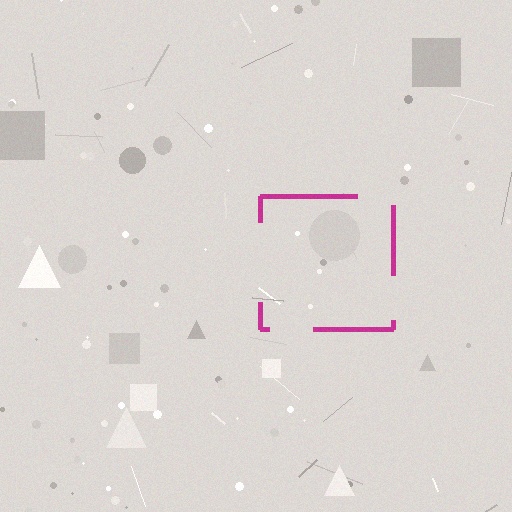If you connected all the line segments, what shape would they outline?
They would outline a square.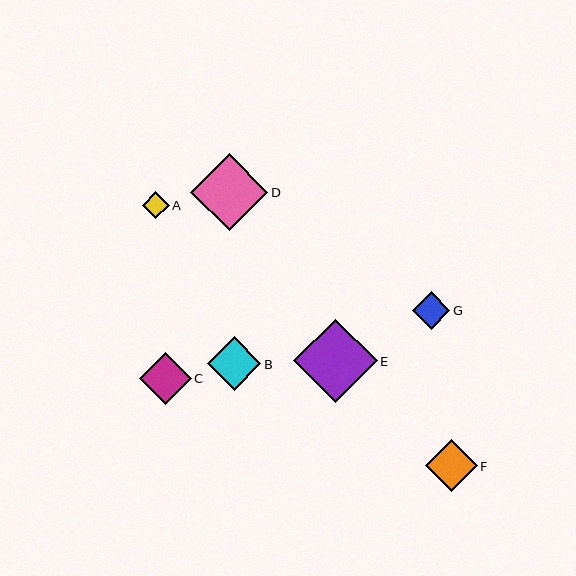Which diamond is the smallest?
Diamond A is the smallest with a size of approximately 27 pixels.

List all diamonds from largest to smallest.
From largest to smallest: E, D, B, C, F, G, A.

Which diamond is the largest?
Diamond E is the largest with a size of approximately 84 pixels.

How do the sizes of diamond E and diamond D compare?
Diamond E and diamond D are approximately the same size.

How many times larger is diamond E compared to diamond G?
Diamond E is approximately 2.2 times the size of diamond G.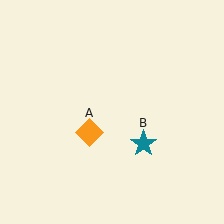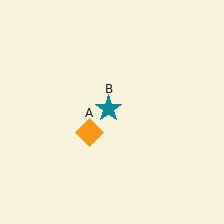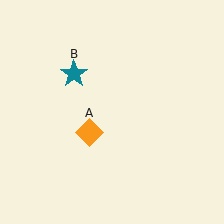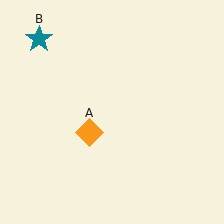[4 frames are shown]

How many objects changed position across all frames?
1 object changed position: teal star (object B).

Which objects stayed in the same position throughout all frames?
Orange diamond (object A) remained stationary.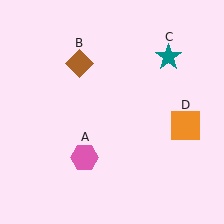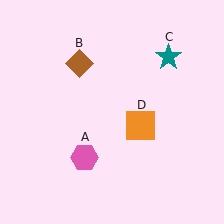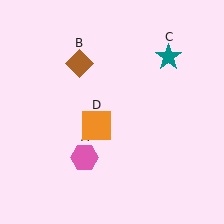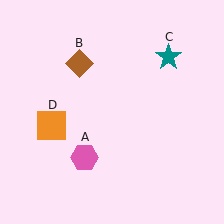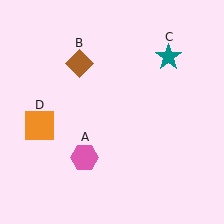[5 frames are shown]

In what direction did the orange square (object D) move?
The orange square (object D) moved left.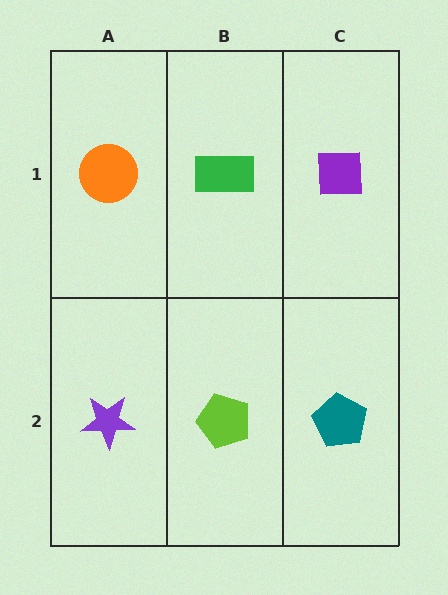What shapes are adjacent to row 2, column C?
A purple square (row 1, column C), a lime pentagon (row 2, column B).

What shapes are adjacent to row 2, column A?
An orange circle (row 1, column A), a lime pentagon (row 2, column B).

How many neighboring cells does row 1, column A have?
2.